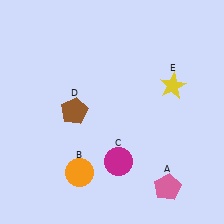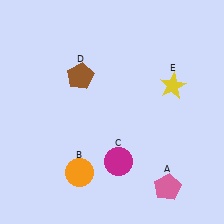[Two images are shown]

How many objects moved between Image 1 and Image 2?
1 object moved between the two images.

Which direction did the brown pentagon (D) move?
The brown pentagon (D) moved up.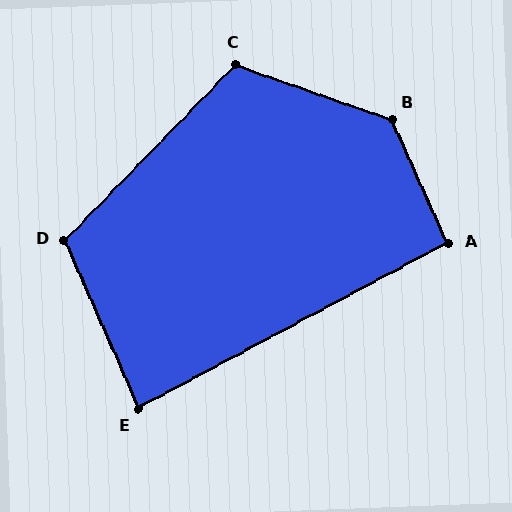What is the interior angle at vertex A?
Approximately 94 degrees (approximately right).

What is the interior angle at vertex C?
Approximately 115 degrees (obtuse).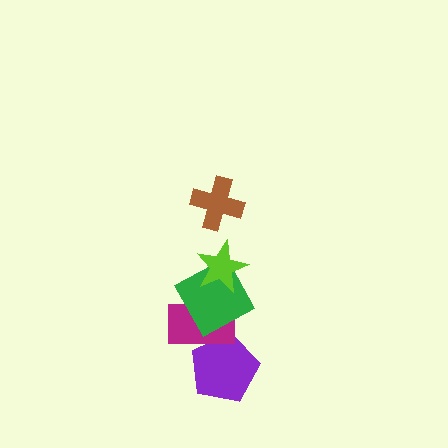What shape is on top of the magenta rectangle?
The green square is on top of the magenta rectangle.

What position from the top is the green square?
The green square is 3rd from the top.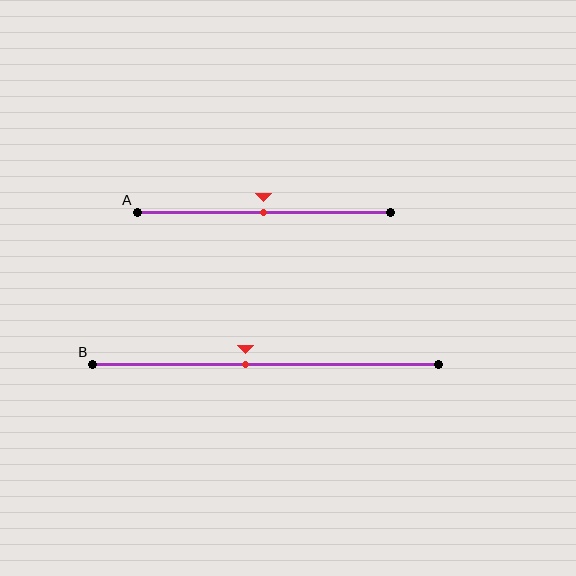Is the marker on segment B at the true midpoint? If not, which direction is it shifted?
No, the marker on segment B is shifted to the left by about 6% of the segment length.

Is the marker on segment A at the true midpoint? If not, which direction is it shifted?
Yes, the marker on segment A is at the true midpoint.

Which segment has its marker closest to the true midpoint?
Segment A has its marker closest to the true midpoint.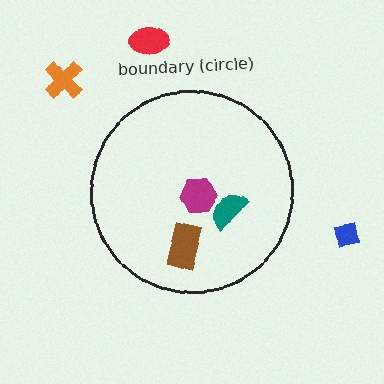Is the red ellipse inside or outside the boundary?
Outside.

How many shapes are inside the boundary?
3 inside, 3 outside.